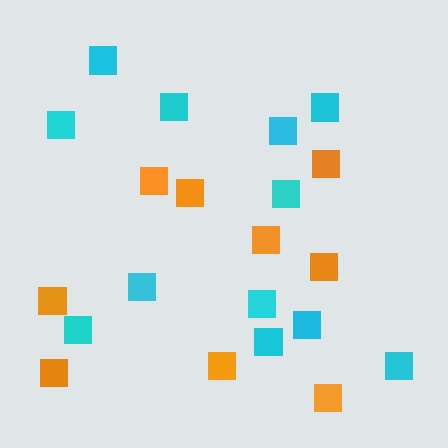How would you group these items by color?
There are 2 groups: one group of orange squares (9) and one group of cyan squares (12).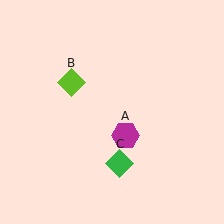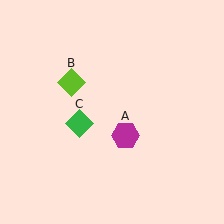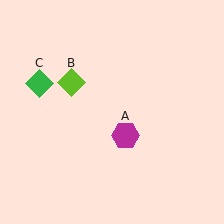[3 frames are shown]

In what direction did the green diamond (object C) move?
The green diamond (object C) moved up and to the left.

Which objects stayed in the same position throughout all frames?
Magenta hexagon (object A) and lime diamond (object B) remained stationary.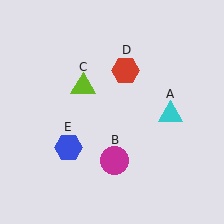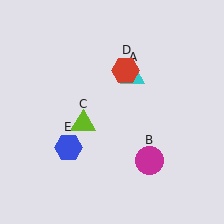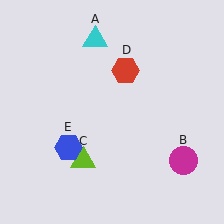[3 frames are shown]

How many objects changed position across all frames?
3 objects changed position: cyan triangle (object A), magenta circle (object B), lime triangle (object C).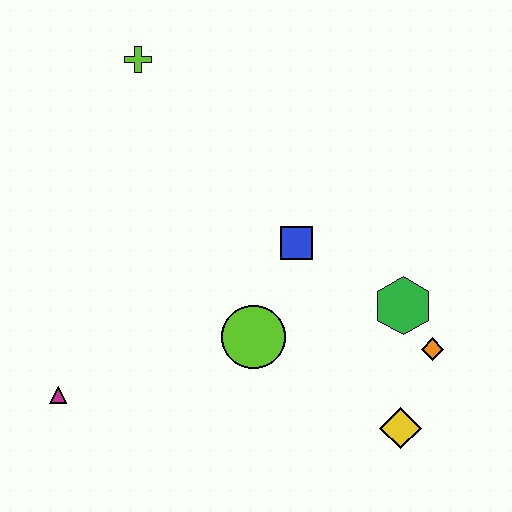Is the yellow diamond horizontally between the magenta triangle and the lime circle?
No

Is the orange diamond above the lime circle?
No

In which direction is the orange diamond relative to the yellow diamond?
The orange diamond is above the yellow diamond.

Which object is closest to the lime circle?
The blue square is closest to the lime circle.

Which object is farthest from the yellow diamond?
The lime cross is farthest from the yellow diamond.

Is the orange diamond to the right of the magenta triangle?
Yes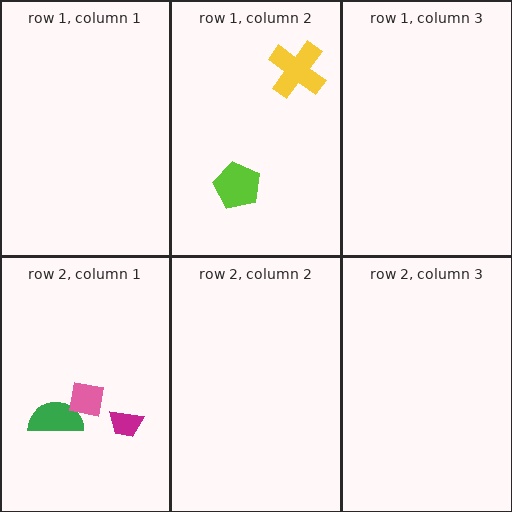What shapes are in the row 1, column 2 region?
The yellow cross, the lime pentagon.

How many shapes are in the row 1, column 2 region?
2.